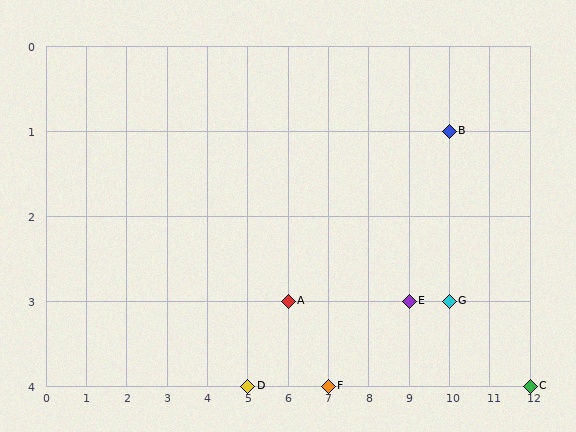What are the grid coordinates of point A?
Point A is at grid coordinates (6, 3).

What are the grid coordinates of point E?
Point E is at grid coordinates (9, 3).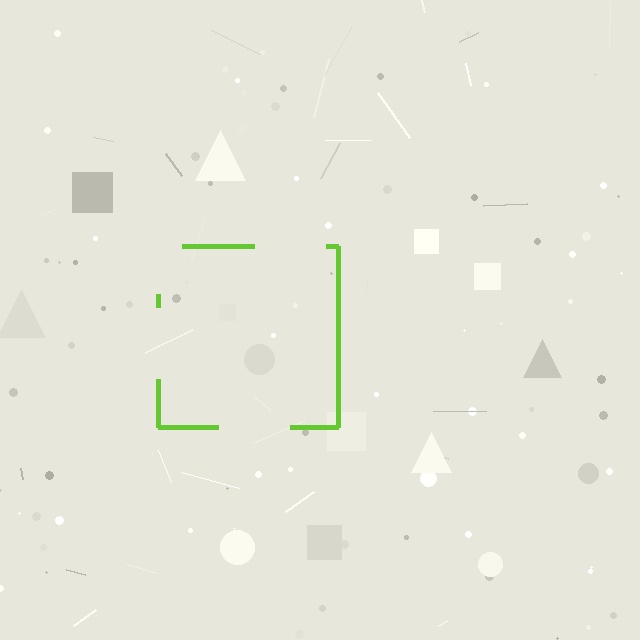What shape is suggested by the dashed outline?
The dashed outline suggests a square.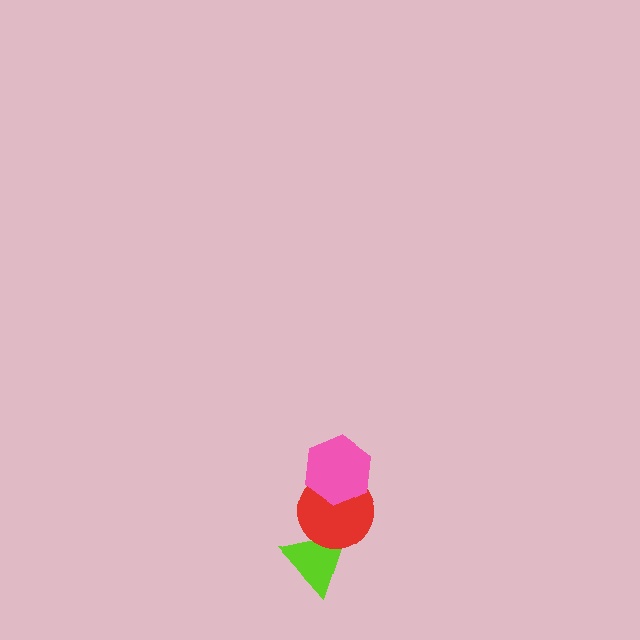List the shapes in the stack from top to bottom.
From top to bottom: the pink hexagon, the red circle, the lime triangle.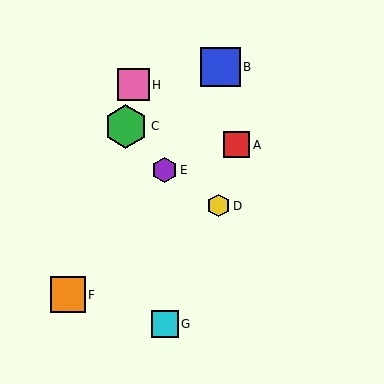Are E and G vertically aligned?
Yes, both are at x≈165.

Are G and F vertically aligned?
No, G is at x≈165 and F is at x≈68.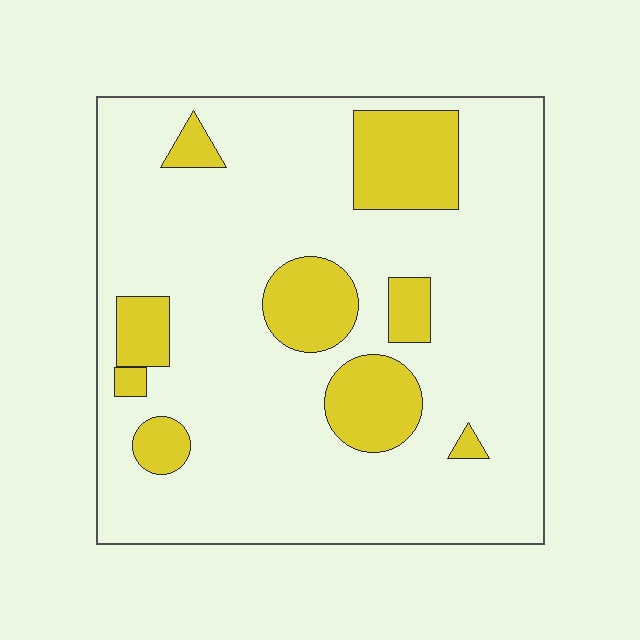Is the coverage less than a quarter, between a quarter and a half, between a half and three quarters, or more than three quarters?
Less than a quarter.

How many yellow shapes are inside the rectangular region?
9.